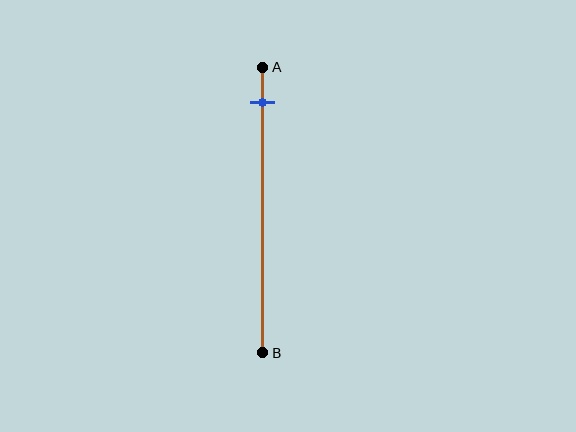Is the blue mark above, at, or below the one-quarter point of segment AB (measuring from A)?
The blue mark is above the one-quarter point of segment AB.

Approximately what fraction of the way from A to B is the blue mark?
The blue mark is approximately 10% of the way from A to B.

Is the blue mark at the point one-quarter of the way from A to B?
No, the mark is at about 10% from A, not at the 25% one-quarter point.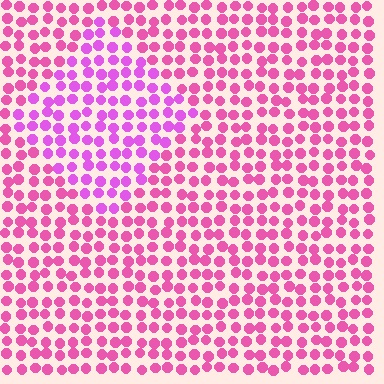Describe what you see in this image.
The image is filled with small pink elements in a uniform arrangement. A diamond-shaped region is visible where the elements are tinted to a slightly different hue, forming a subtle color boundary.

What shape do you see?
I see a diamond.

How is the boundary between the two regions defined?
The boundary is defined purely by a slight shift in hue (about 28 degrees). Spacing, size, and orientation are identical on both sides.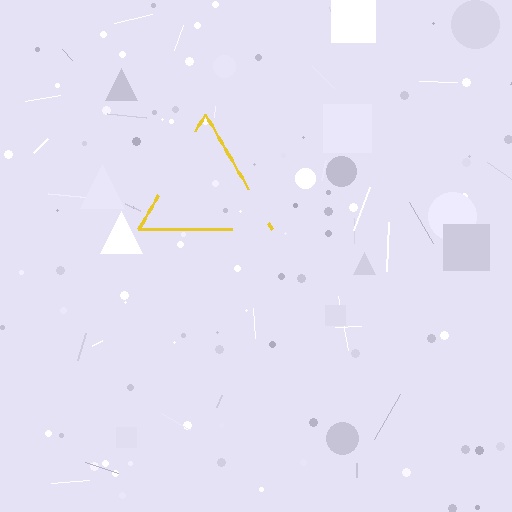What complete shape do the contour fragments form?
The contour fragments form a triangle.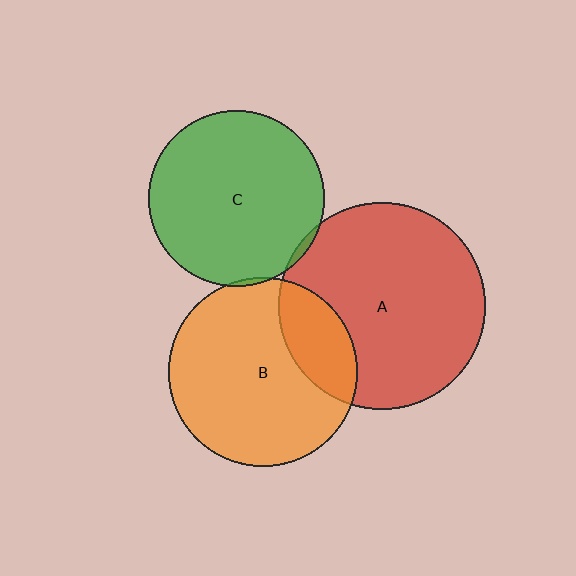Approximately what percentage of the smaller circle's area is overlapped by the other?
Approximately 20%.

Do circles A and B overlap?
Yes.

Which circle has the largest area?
Circle A (red).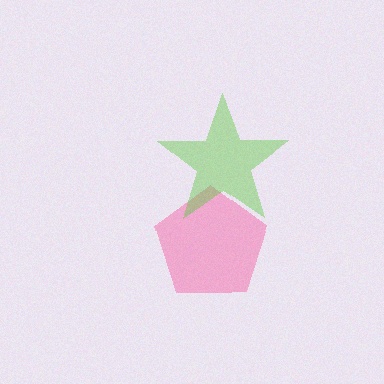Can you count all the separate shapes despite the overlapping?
Yes, there are 2 separate shapes.